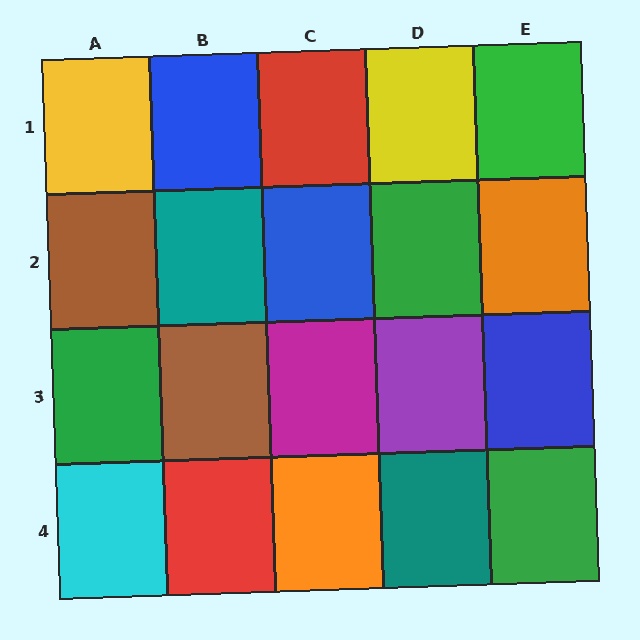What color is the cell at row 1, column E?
Green.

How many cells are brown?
2 cells are brown.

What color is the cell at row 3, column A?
Green.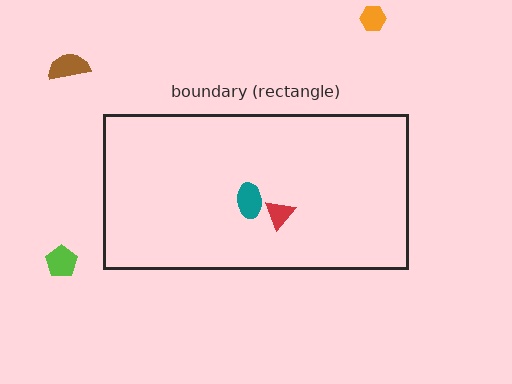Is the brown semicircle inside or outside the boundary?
Outside.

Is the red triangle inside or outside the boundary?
Inside.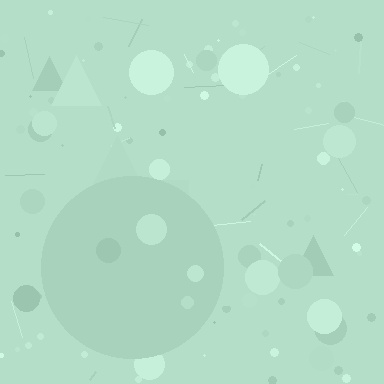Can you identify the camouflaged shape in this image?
The camouflaged shape is a circle.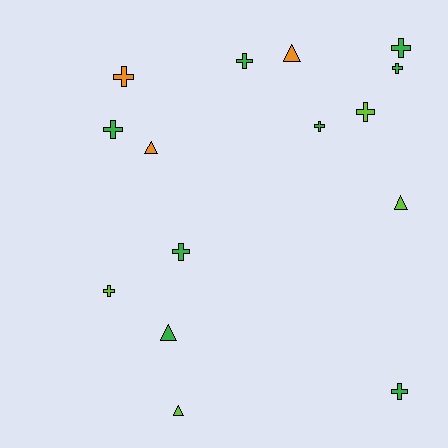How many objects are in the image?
There are 15 objects.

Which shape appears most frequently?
Cross, with 10 objects.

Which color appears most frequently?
Green, with 8 objects.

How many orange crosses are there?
There is 1 orange cross.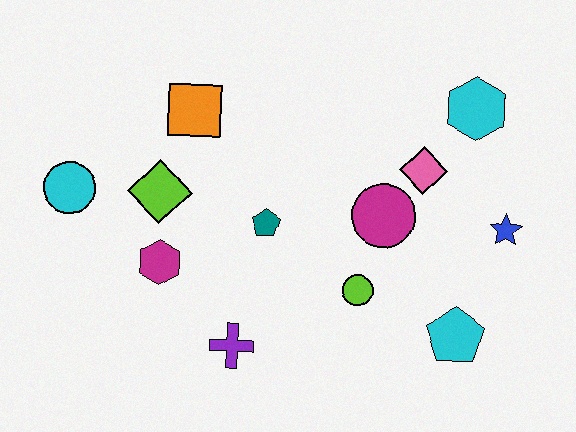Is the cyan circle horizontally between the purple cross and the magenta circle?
No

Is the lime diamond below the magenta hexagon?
No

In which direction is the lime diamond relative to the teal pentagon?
The lime diamond is to the left of the teal pentagon.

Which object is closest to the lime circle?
The magenta circle is closest to the lime circle.